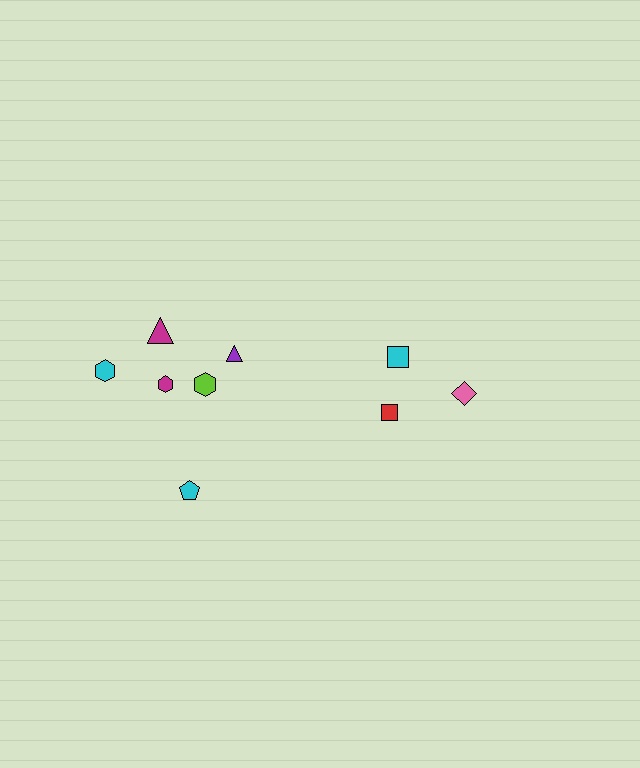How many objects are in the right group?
There are 3 objects.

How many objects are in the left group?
There are 6 objects.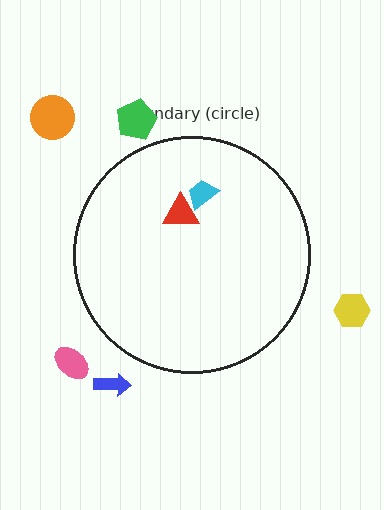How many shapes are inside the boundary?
2 inside, 5 outside.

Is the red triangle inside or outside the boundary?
Inside.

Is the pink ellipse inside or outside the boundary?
Outside.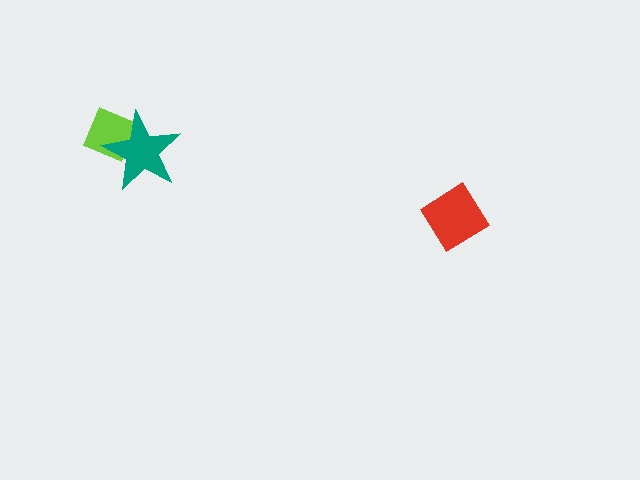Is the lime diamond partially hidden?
Yes, it is partially covered by another shape.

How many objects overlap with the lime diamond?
1 object overlaps with the lime diamond.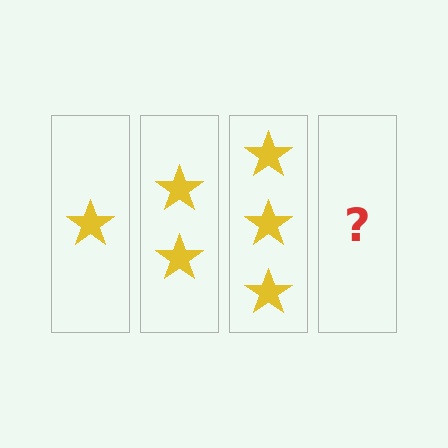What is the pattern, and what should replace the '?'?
The pattern is that each step adds one more star. The '?' should be 4 stars.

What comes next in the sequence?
The next element should be 4 stars.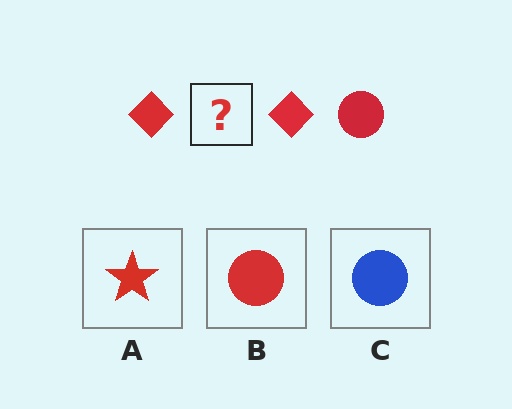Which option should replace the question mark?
Option B.